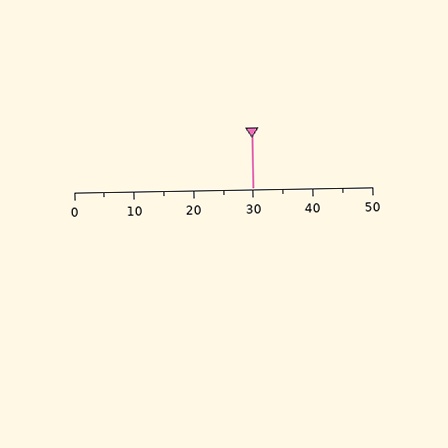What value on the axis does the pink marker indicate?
The marker indicates approximately 30.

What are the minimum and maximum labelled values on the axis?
The axis runs from 0 to 50.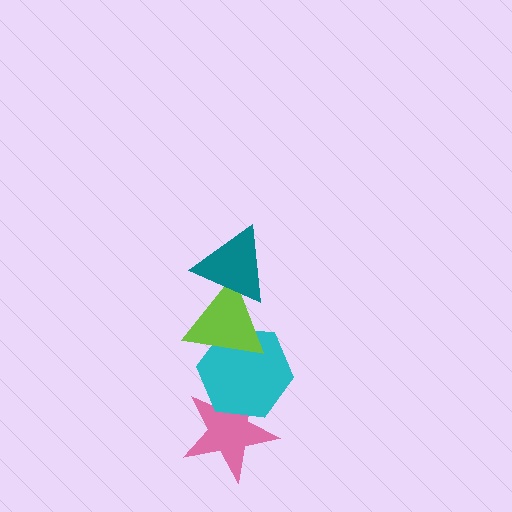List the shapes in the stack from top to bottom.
From top to bottom: the teal triangle, the lime triangle, the cyan hexagon, the pink star.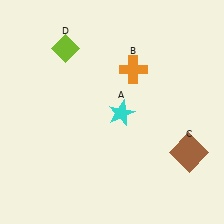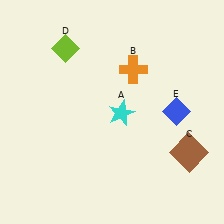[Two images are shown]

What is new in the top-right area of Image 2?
A blue diamond (E) was added in the top-right area of Image 2.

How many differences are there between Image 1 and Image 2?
There is 1 difference between the two images.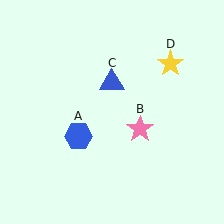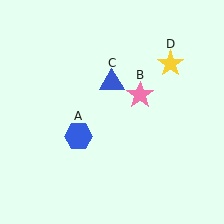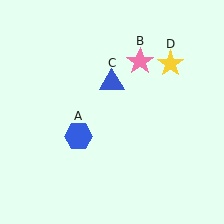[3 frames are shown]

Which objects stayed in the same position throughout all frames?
Blue hexagon (object A) and blue triangle (object C) and yellow star (object D) remained stationary.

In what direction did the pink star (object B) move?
The pink star (object B) moved up.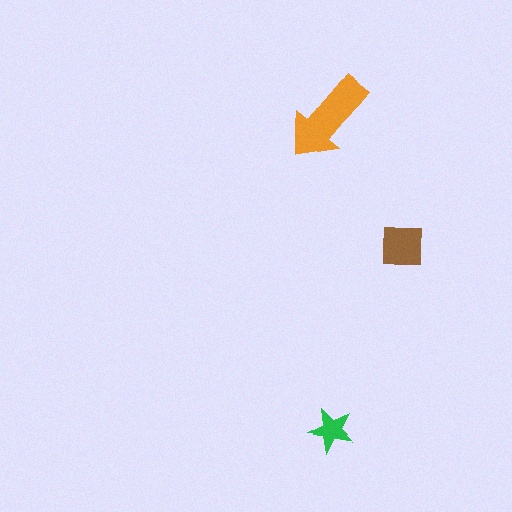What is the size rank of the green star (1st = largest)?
3rd.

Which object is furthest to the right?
The brown square is rightmost.